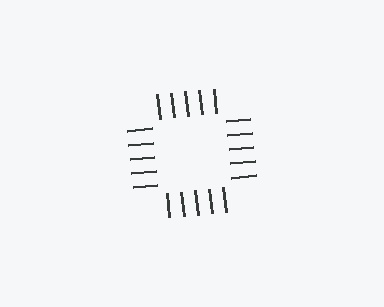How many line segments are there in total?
20 — 5 along each of the 4 edges.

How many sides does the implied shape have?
4 sides — the line-ends trace a square.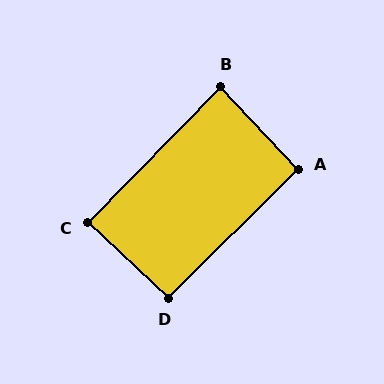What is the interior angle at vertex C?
Approximately 89 degrees (approximately right).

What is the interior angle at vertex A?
Approximately 91 degrees (approximately right).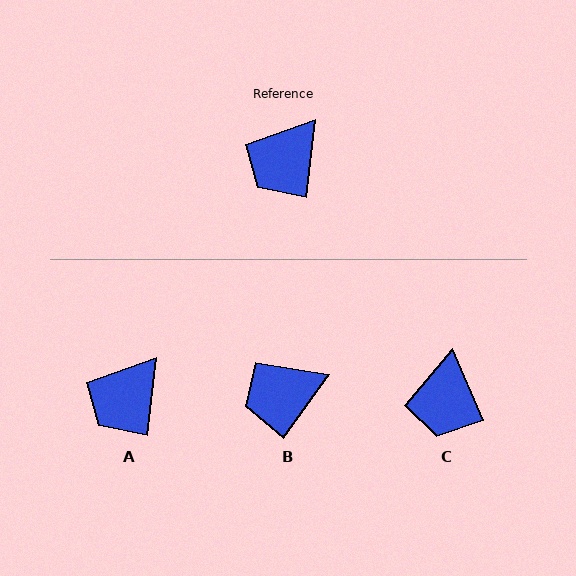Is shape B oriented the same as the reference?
No, it is off by about 29 degrees.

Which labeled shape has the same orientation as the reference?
A.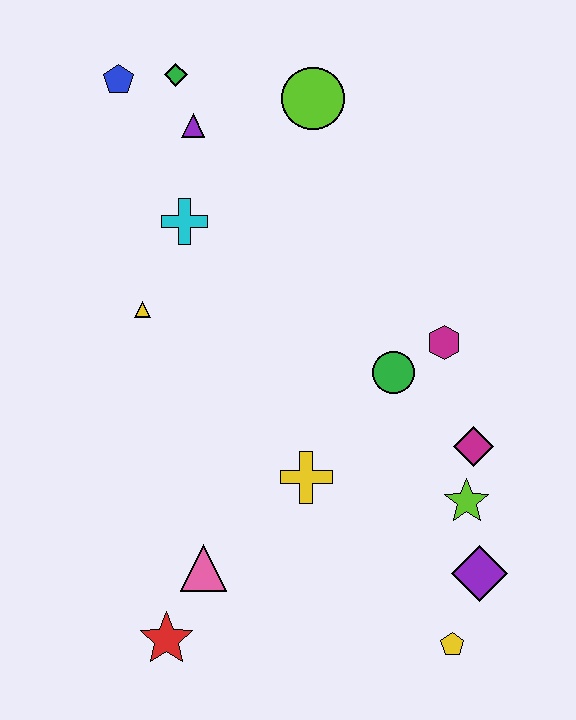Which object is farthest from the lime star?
The blue pentagon is farthest from the lime star.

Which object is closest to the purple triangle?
The green diamond is closest to the purple triangle.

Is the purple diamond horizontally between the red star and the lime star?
No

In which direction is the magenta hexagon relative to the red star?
The magenta hexagon is above the red star.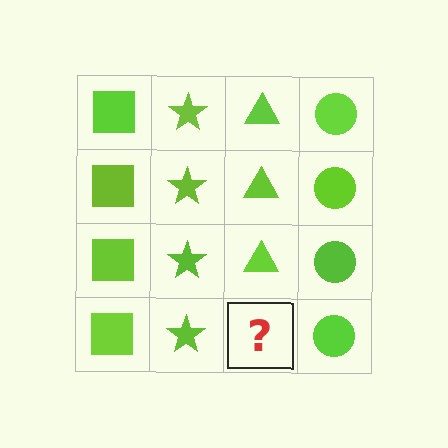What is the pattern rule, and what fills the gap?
The rule is that each column has a consistent shape. The gap should be filled with a lime triangle.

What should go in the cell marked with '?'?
The missing cell should contain a lime triangle.